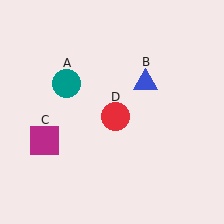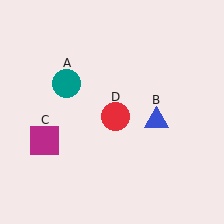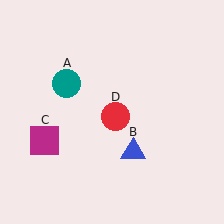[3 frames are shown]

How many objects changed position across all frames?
1 object changed position: blue triangle (object B).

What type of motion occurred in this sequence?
The blue triangle (object B) rotated clockwise around the center of the scene.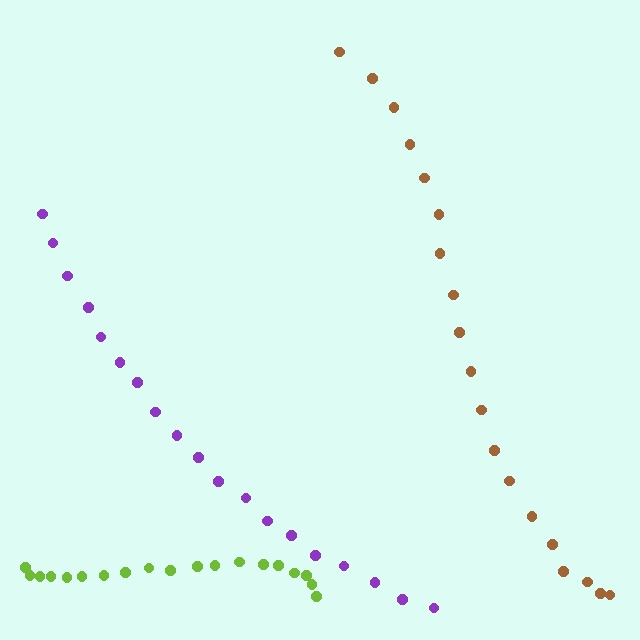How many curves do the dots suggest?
There are 3 distinct paths.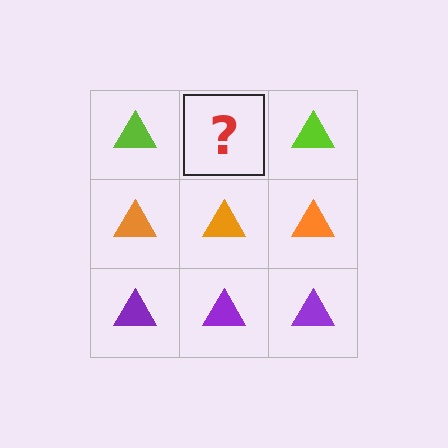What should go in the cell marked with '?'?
The missing cell should contain a lime triangle.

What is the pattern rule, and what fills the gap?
The rule is that each row has a consistent color. The gap should be filled with a lime triangle.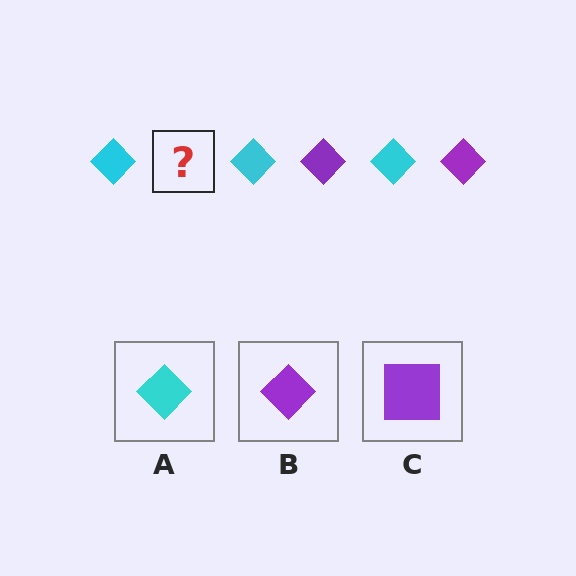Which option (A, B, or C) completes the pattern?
B.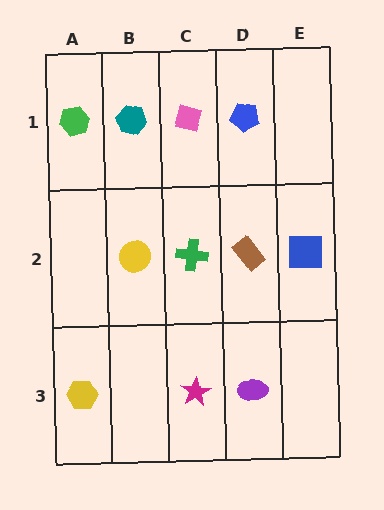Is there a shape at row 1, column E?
No, that cell is empty.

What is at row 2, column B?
A yellow circle.